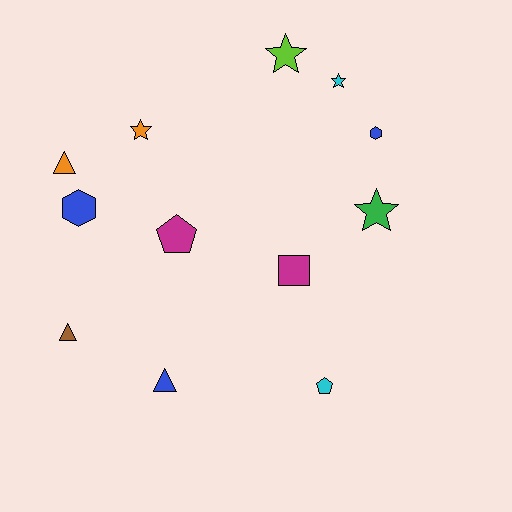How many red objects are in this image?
There are no red objects.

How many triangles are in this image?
There are 3 triangles.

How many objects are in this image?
There are 12 objects.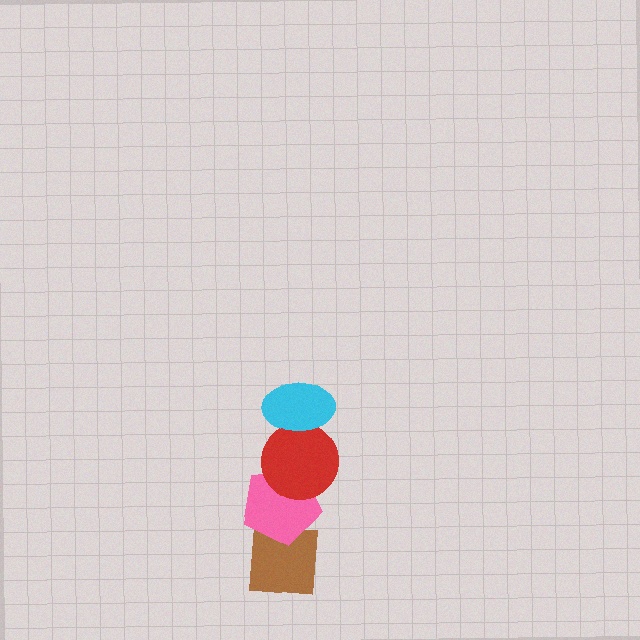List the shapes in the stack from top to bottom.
From top to bottom: the cyan ellipse, the red circle, the pink pentagon, the brown square.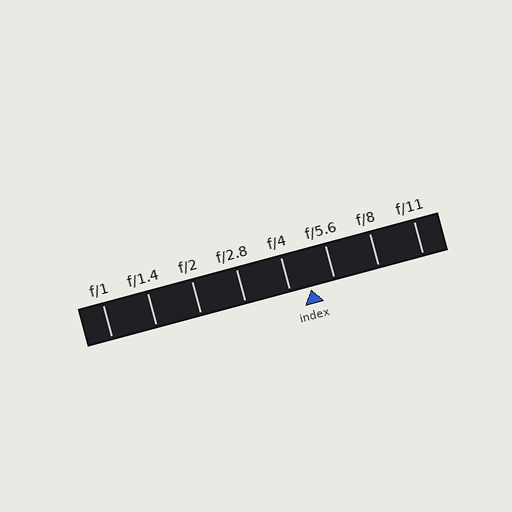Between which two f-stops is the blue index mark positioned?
The index mark is between f/4 and f/5.6.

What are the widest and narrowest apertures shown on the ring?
The widest aperture shown is f/1 and the narrowest is f/11.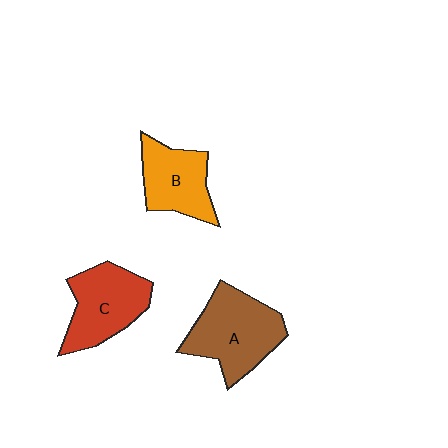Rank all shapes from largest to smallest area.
From largest to smallest: A (brown), C (red), B (orange).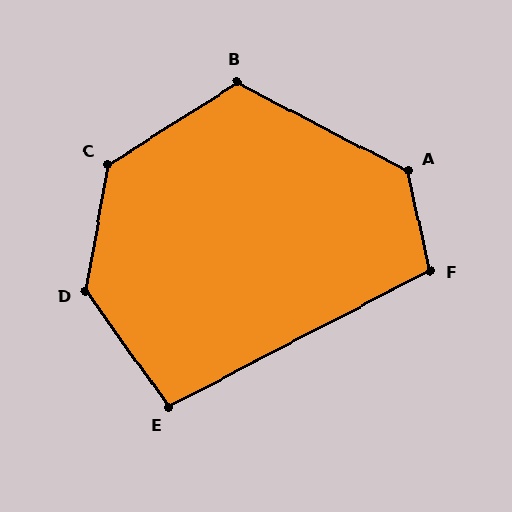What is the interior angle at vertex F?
Approximately 105 degrees (obtuse).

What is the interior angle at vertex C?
Approximately 132 degrees (obtuse).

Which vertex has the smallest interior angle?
E, at approximately 98 degrees.